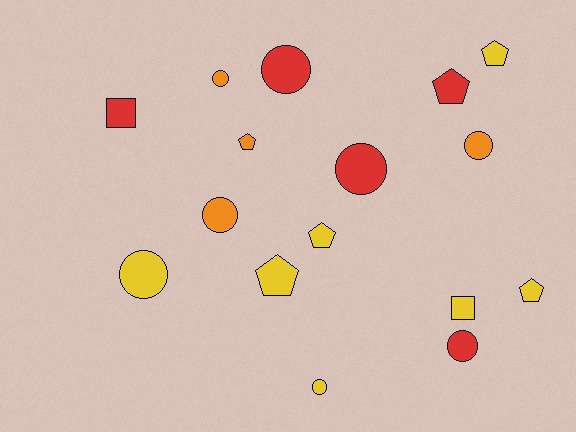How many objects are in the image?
There are 16 objects.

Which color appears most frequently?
Yellow, with 7 objects.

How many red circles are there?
There are 3 red circles.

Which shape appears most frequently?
Circle, with 8 objects.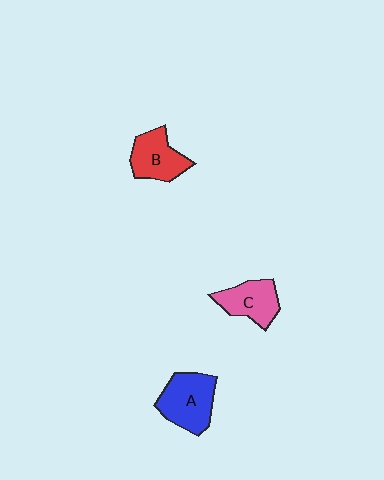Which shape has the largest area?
Shape A (blue).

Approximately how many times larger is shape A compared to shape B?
Approximately 1.2 times.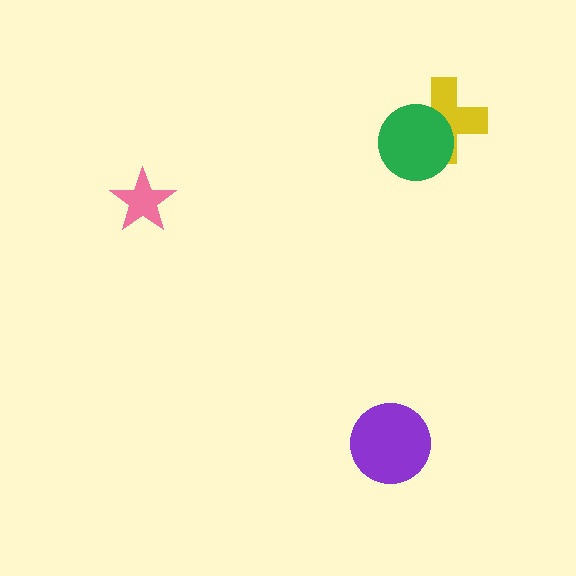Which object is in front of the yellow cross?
The green circle is in front of the yellow cross.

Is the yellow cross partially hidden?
Yes, it is partially covered by another shape.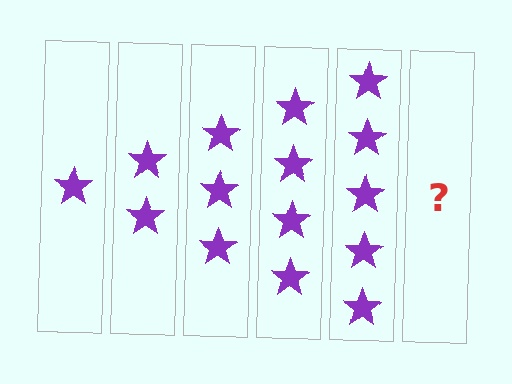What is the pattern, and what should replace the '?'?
The pattern is that each step adds one more star. The '?' should be 6 stars.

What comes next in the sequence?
The next element should be 6 stars.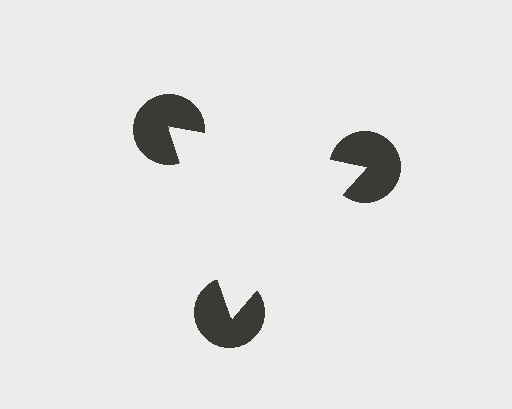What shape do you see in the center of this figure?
An illusory triangle — its edges are inferred from the aligned wedge cuts in the pac-man discs, not physically drawn.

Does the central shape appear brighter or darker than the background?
It typically appears slightly brighter than the background, even though no actual brightness change is drawn.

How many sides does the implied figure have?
3 sides.